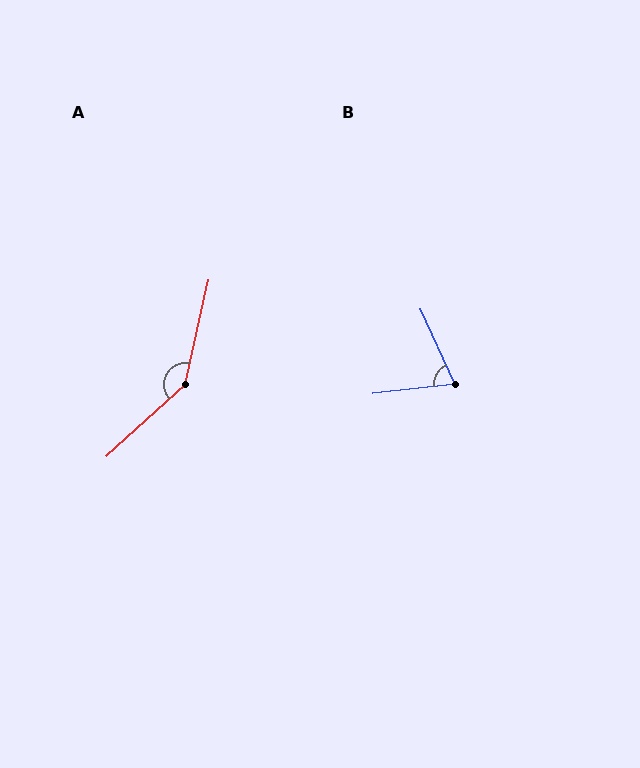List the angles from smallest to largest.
B (72°), A (145°).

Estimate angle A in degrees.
Approximately 145 degrees.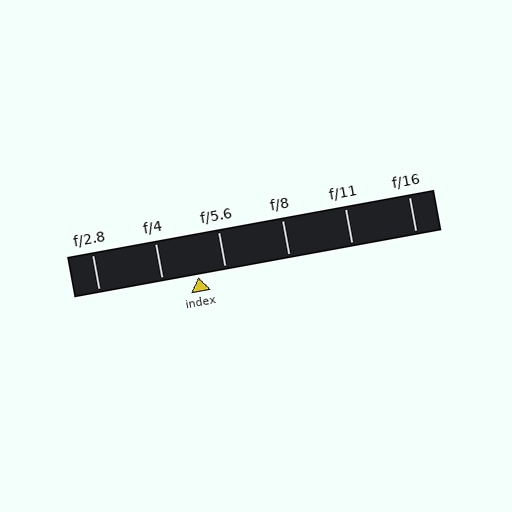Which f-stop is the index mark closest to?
The index mark is closest to f/5.6.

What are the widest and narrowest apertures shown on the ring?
The widest aperture shown is f/2.8 and the narrowest is f/16.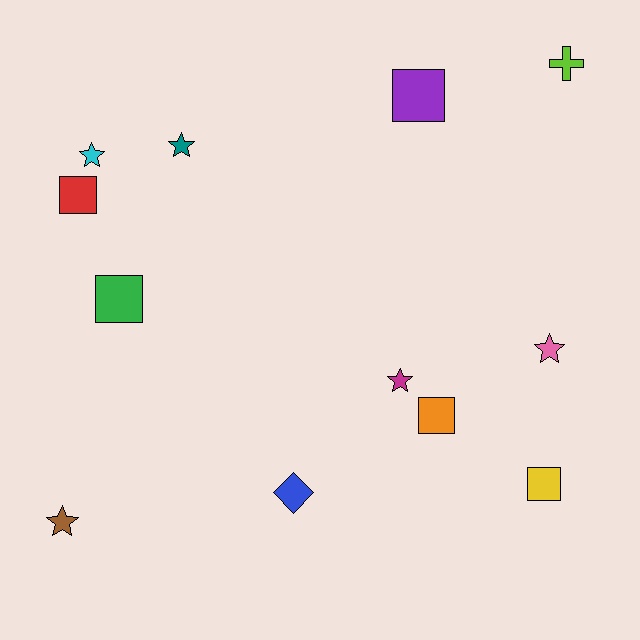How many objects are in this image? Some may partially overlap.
There are 12 objects.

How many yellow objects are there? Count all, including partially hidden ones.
There is 1 yellow object.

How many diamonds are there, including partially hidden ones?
There is 1 diamond.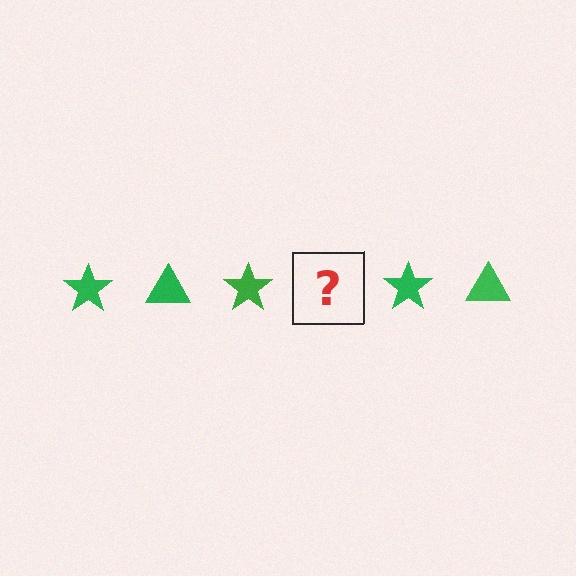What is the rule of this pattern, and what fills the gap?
The rule is that the pattern cycles through star, triangle shapes in green. The gap should be filled with a green triangle.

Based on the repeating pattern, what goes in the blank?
The blank should be a green triangle.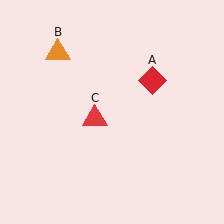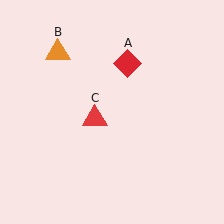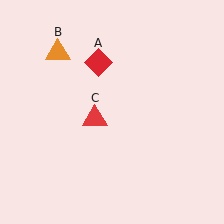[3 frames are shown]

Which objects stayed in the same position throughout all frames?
Orange triangle (object B) and red triangle (object C) remained stationary.